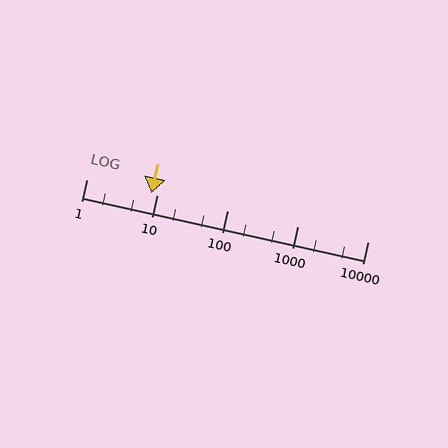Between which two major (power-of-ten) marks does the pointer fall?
The pointer is between 1 and 10.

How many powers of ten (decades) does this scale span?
The scale spans 4 decades, from 1 to 10000.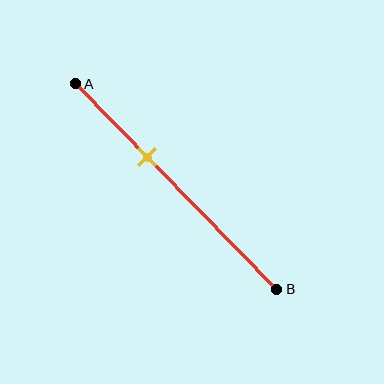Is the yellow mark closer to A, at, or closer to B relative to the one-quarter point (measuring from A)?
The yellow mark is closer to point B than the one-quarter point of segment AB.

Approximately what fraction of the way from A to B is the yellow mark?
The yellow mark is approximately 35% of the way from A to B.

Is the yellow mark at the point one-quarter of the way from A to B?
No, the mark is at about 35% from A, not at the 25% one-quarter point.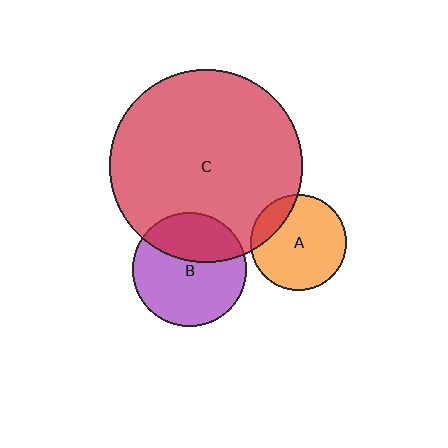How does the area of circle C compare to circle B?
Approximately 2.9 times.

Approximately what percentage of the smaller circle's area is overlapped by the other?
Approximately 20%.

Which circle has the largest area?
Circle C (red).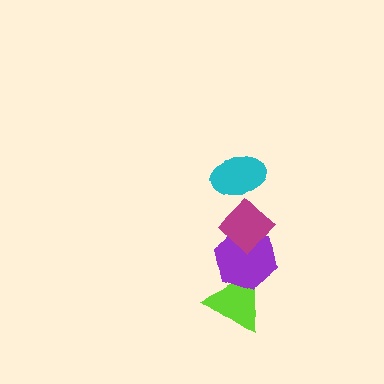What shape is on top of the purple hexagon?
The magenta diamond is on top of the purple hexagon.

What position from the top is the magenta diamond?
The magenta diamond is 2nd from the top.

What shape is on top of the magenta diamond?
The cyan ellipse is on top of the magenta diamond.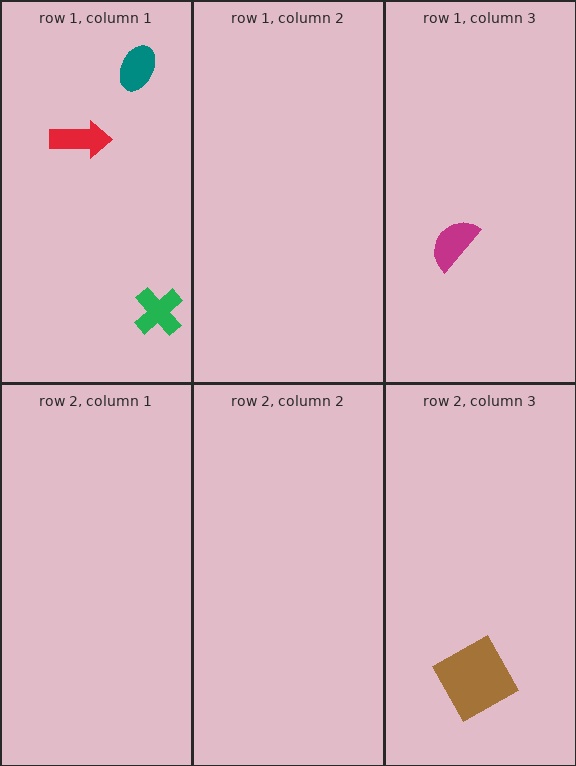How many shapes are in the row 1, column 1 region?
3.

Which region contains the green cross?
The row 1, column 1 region.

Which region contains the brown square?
The row 2, column 3 region.